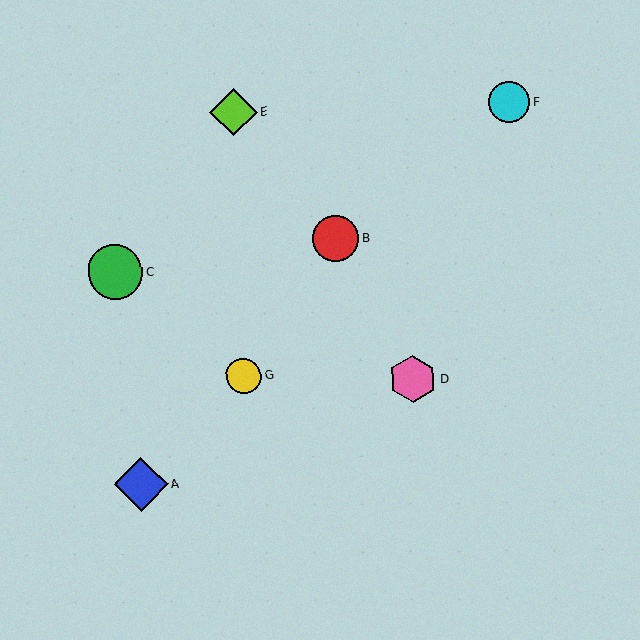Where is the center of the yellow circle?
The center of the yellow circle is at (244, 376).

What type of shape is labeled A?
Shape A is a blue diamond.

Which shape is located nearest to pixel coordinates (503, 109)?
The cyan circle (labeled F) at (509, 102) is nearest to that location.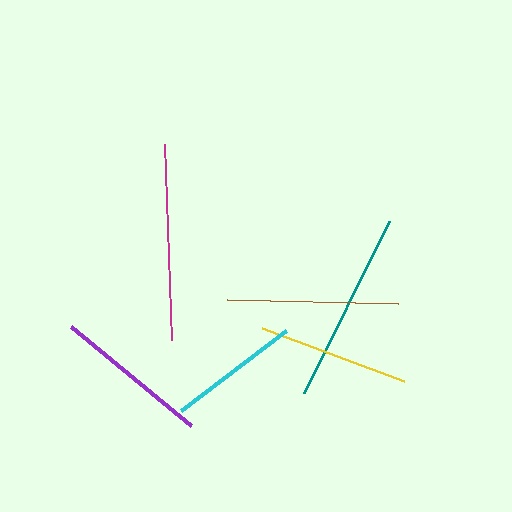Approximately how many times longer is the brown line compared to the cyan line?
The brown line is approximately 1.3 times the length of the cyan line.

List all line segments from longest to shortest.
From longest to shortest: magenta, teal, brown, purple, yellow, cyan.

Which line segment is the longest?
The magenta line is the longest at approximately 196 pixels.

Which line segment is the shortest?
The cyan line is the shortest at approximately 132 pixels.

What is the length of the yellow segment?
The yellow segment is approximately 151 pixels long.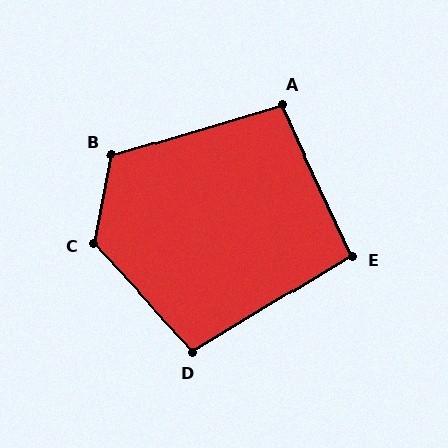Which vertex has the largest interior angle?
C, at approximately 126 degrees.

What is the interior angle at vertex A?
Approximately 99 degrees (obtuse).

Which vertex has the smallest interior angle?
E, at approximately 96 degrees.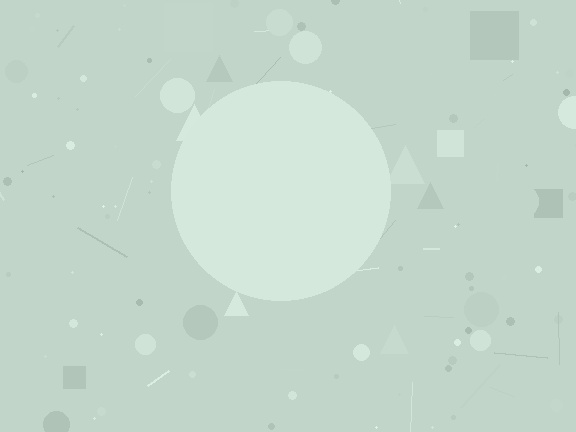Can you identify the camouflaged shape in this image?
The camouflaged shape is a circle.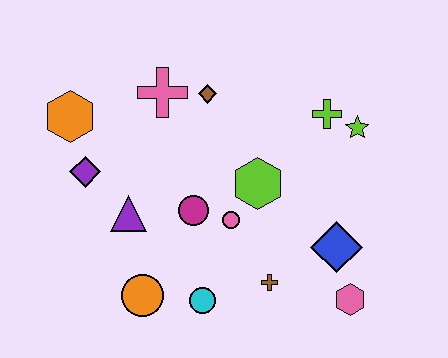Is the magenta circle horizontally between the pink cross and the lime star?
Yes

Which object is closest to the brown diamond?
The pink cross is closest to the brown diamond.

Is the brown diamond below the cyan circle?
No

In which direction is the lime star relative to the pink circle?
The lime star is to the right of the pink circle.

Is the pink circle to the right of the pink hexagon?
No